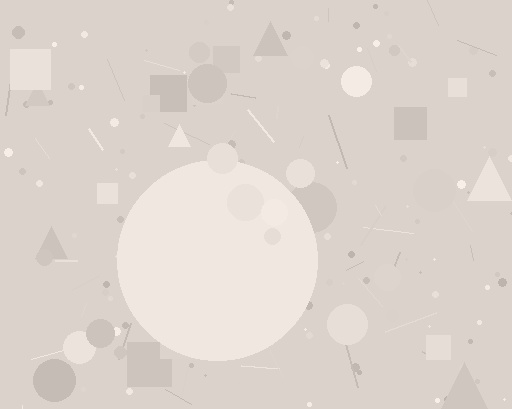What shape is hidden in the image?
A circle is hidden in the image.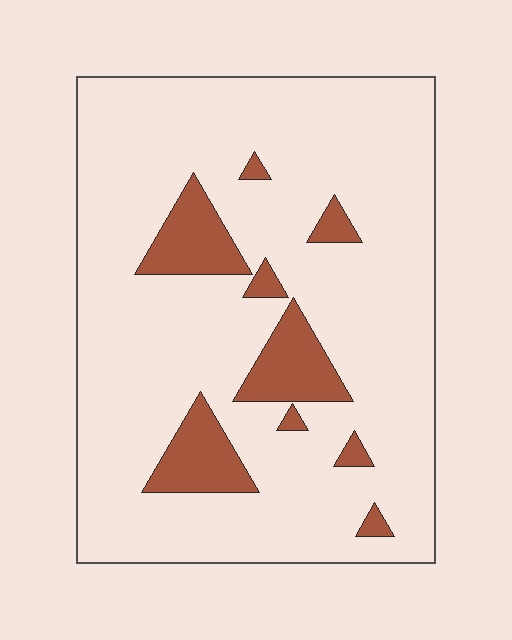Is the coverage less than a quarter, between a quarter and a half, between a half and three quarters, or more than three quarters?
Less than a quarter.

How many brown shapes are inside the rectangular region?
9.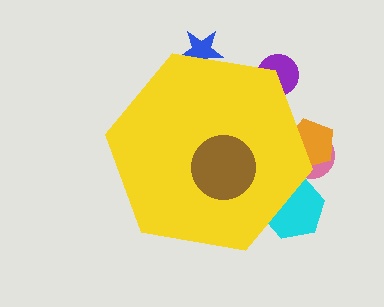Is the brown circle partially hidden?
No, the brown circle is fully visible.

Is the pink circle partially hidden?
Yes, the pink circle is partially hidden behind the yellow hexagon.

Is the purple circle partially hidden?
Yes, the purple circle is partially hidden behind the yellow hexagon.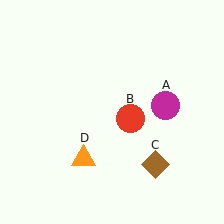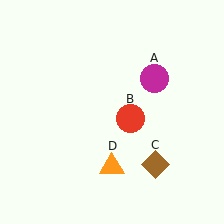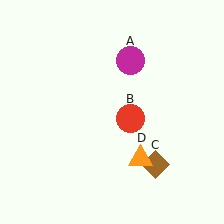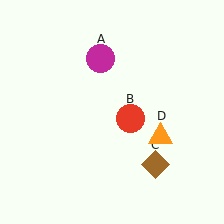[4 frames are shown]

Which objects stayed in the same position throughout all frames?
Red circle (object B) and brown diamond (object C) remained stationary.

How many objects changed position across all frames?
2 objects changed position: magenta circle (object A), orange triangle (object D).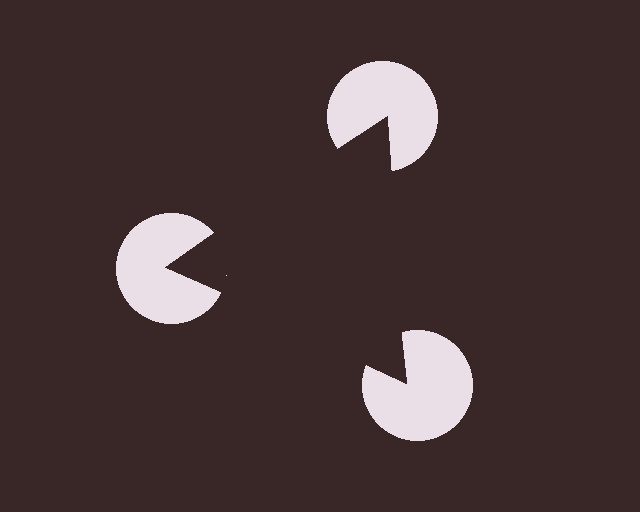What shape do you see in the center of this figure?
An illusory triangle — its edges are inferred from the aligned wedge cuts in the pac-man discs, not physically drawn.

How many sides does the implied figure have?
3 sides.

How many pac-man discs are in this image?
There are 3 — one at each vertex of the illusory triangle.